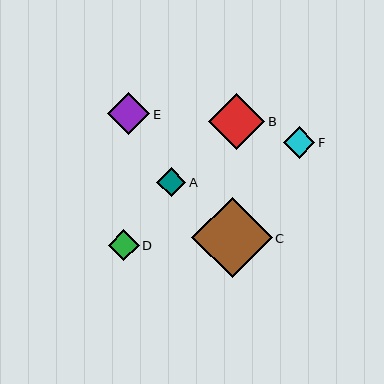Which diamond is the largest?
Diamond C is the largest with a size of approximately 81 pixels.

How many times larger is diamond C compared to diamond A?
Diamond C is approximately 2.8 times the size of diamond A.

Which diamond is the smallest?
Diamond A is the smallest with a size of approximately 29 pixels.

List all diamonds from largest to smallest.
From largest to smallest: C, B, E, F, D, A.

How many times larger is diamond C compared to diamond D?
Diamond C is approximately 2.6 times the size of diamond D.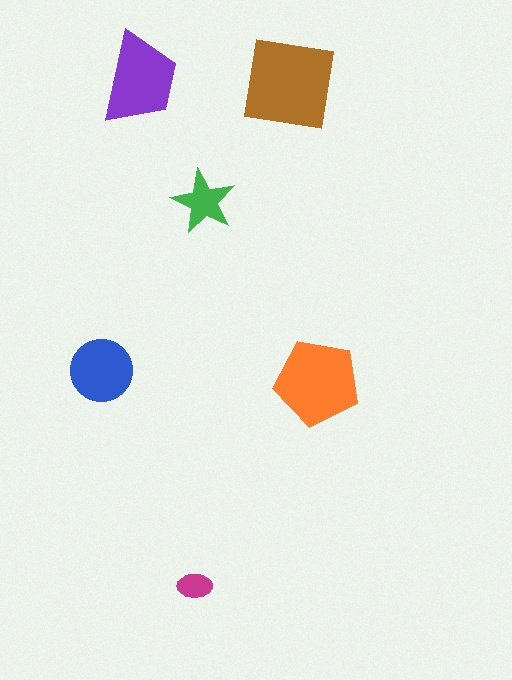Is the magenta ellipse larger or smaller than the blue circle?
Smaller.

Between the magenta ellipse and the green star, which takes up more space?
The green star.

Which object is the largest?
The brown square.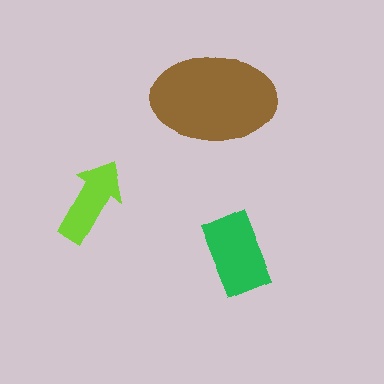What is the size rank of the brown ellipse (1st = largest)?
1st.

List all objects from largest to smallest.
The brown ellipse, the green rectangle, the lime arrow.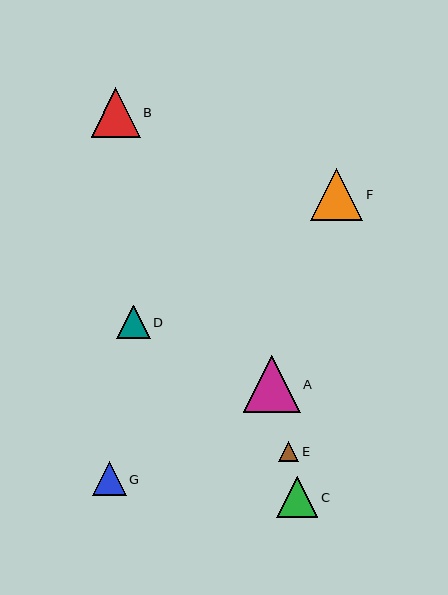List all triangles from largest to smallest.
From largest to smallest: A, F, B, C, G, D, E.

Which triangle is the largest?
Triangle A is the largest with a size of approximately 57 pixels.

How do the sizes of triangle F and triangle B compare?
Triangle F and triangle B are approximately the same size.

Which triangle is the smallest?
Triangle E is the smallest with a size of approximately 20 pixels.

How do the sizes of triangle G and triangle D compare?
Triangle G and triangle D are approximately the same size.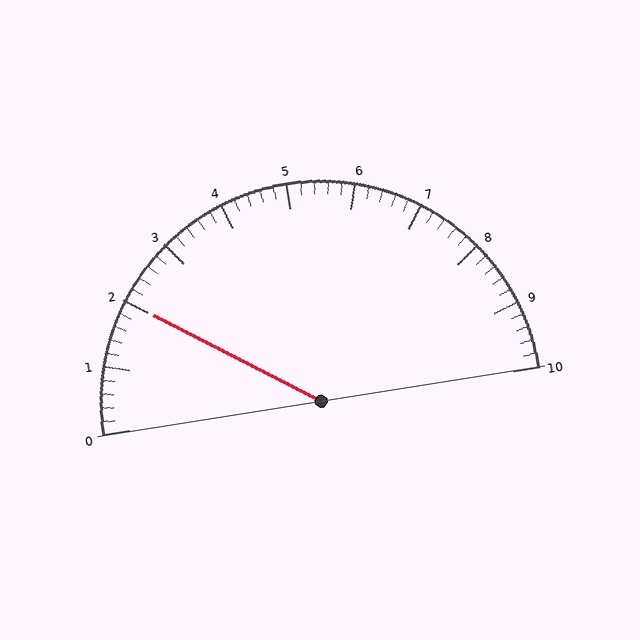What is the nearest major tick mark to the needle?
The nearest major tick mark is 2.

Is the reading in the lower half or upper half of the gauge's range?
The reading is in the lower half of the range (0 to 10).